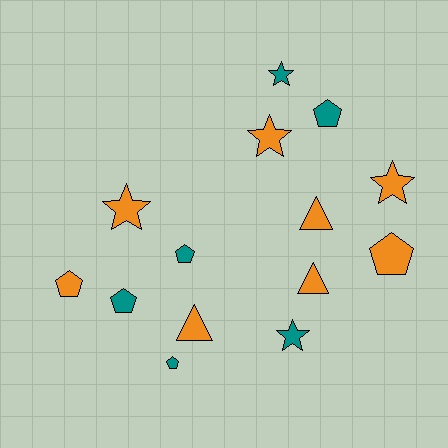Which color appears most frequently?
Orange, with 8 objects.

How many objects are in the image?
There are 14 objects.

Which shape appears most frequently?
Pentagon, with 6 objects.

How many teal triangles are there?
There are no teal triangles.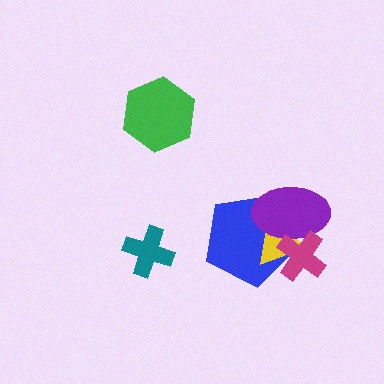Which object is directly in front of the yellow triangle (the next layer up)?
The purple ellipse is directly in front of the yellow triangle.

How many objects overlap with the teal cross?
0 objects overlap with the teal cross.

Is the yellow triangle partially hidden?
Yes, it is partially covered by another shape.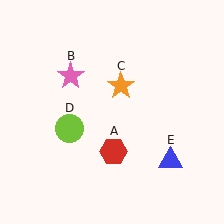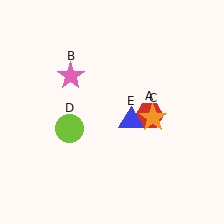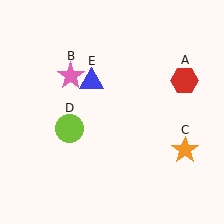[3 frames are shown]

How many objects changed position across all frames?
3 objects changed position: red hexagon (object A), orange star (object C), blue triangle (object E).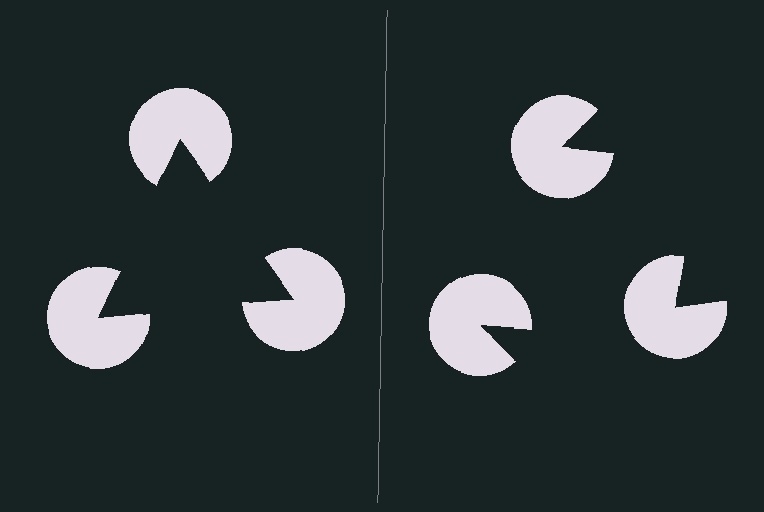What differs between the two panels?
The pac-man discs are positioned identically on both sides; only the wedge orientations differ. On the left they align to a triangle; on the right they are misaligned.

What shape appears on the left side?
An illusory triangle.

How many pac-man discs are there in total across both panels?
6 — 3 on each side.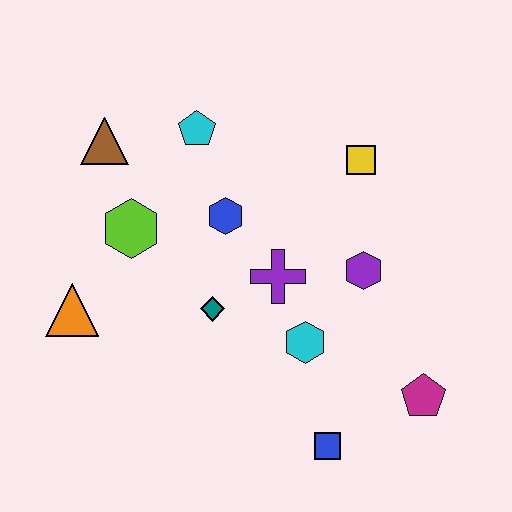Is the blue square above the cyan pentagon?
No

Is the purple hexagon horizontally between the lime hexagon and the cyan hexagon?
No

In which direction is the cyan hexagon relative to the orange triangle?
The cyan hexagon is to the right of the orange triangle.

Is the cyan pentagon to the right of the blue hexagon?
No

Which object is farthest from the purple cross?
The brown triangle is farthest from the purple cross.